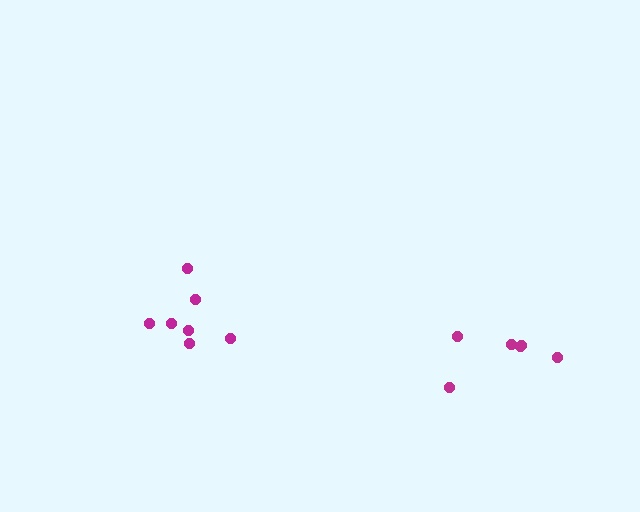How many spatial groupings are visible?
There are 2 spatial groupings.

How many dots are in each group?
Group 1: 6 dots, Group 2: 7 dots (13 total).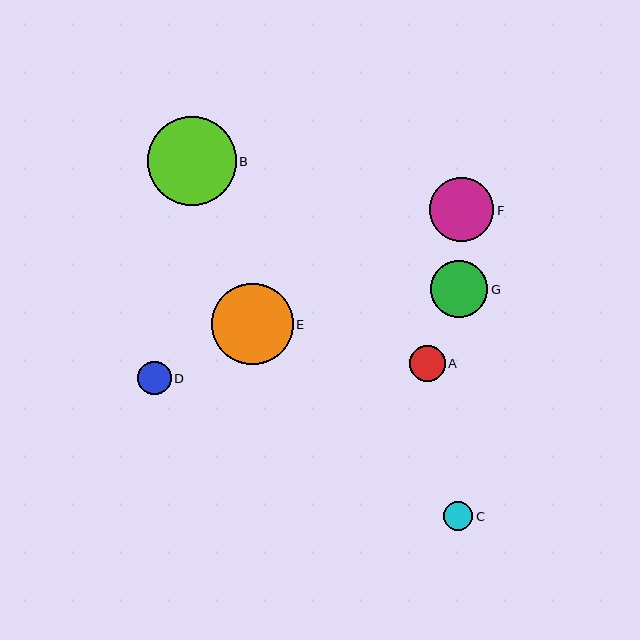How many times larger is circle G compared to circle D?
Circle G is approximately 1.7 times the size of circle D.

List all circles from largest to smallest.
From largest to smallest: B, E, F, G, A, D, C.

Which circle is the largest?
Circle B is the largest with a size of approximately 89 pixels.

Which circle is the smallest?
Circle C is the smallest with a size of approximately 29 pixels.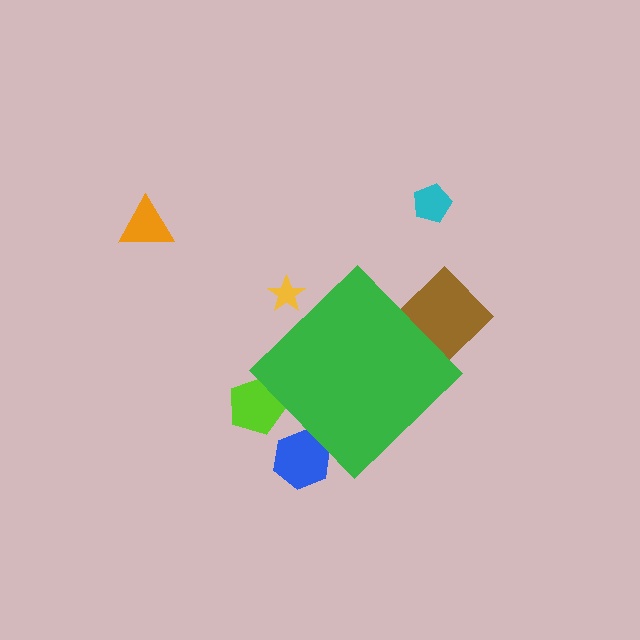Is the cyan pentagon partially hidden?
No, the cyan pentagon is fully visible.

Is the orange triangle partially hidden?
No, the orange triangle is fully visible.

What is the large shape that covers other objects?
A green diamond.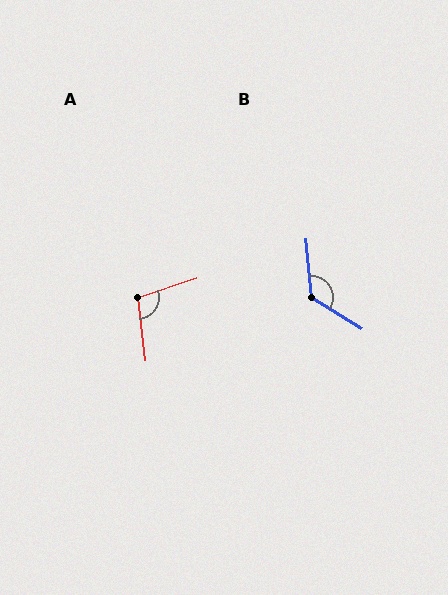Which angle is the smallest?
A, at approximately 102 degrees.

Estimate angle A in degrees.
Approximately 102 degrees.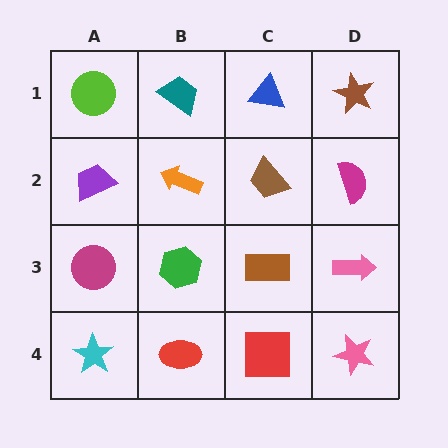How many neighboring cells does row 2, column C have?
4.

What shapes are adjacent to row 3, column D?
A magenta semicircle (row 2, column D), a pink star (row 4, column D), a brown rectangle (row 3, column C).